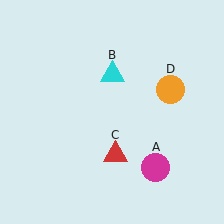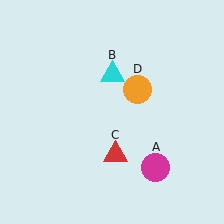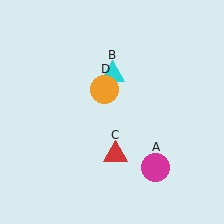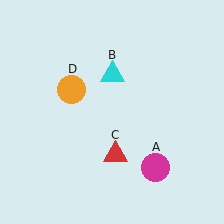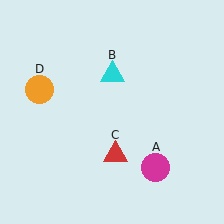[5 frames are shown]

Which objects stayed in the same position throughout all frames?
Magenta circle (object A) and cyan triangle (object B) and red triangle (object C) remained stationary.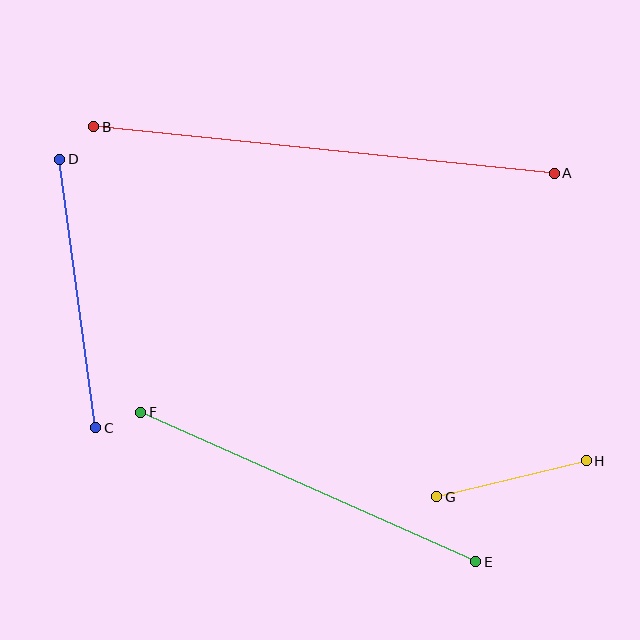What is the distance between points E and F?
The distance is approximately 367 pixels.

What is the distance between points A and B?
The distance is approximately 463 pixels.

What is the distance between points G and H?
The distance is approximately 154 pixels.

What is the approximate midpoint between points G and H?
The midpoint is at approximately (511, 479) pixels.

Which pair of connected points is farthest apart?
Points A and B are farthest apart.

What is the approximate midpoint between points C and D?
The midpoint is at approximately (78, 293) pixels.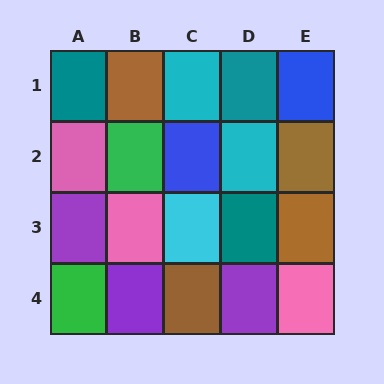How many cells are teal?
3 cells are teal.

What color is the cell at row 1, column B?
Brown.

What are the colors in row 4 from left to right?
Green, purple, brown, purple, pink.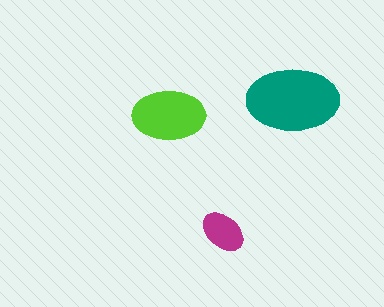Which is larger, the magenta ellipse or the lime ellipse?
The lime one.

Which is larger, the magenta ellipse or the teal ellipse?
The teal one.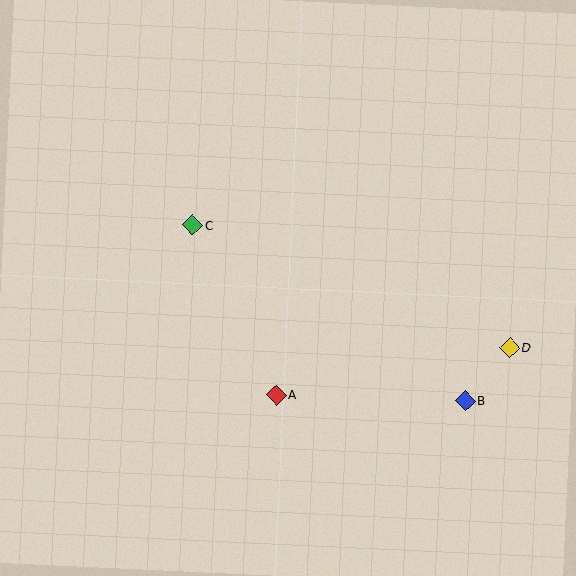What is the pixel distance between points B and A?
The distance between B and A is 189 pixels.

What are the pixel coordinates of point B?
Point B is at (465, 400).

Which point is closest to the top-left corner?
Point C is closest to the top-left corner.